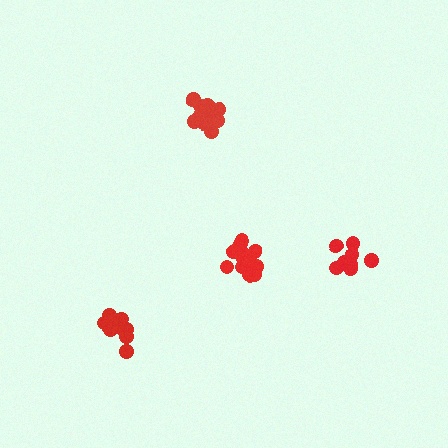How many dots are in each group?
Group 1: 15 dots, Group 2: 9 dots, Group 3: 11 dots, Group 4: 14 dots (49 total).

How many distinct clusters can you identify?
There are 4 distinct clusters.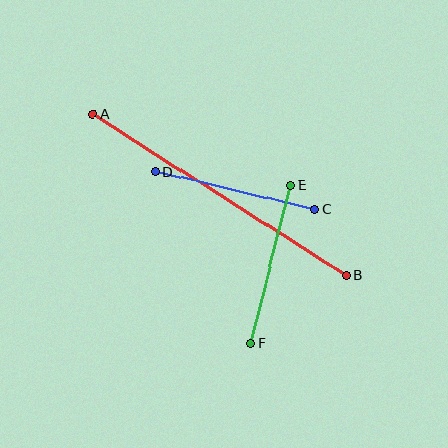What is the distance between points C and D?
The distance is approximately 163 pixels.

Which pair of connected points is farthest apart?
Points A and B are farthest apart.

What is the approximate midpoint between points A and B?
The midpoint is at approximately (219, 195) pixels.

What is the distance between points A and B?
The distance is approximately 300 pixels.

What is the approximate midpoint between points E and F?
The midpoint is at approximately (271, 264) pixels.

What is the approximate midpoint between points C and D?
The midpoint is at approximately (235, 190) pixels.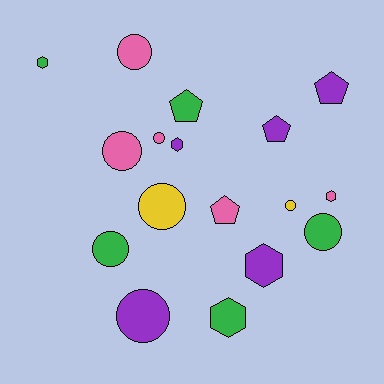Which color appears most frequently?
Purple, with 5 objects.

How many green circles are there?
There are 2 green circles.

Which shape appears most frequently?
Circle, with 8 objects.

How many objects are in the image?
There are 17 objects.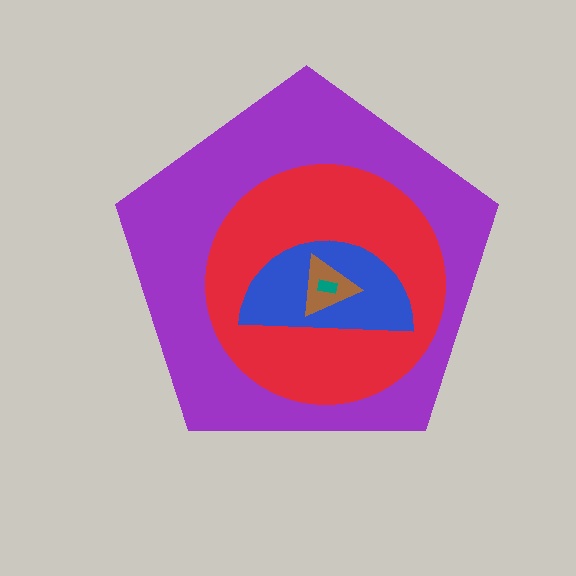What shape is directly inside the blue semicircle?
The brown triangle.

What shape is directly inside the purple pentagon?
The red circle.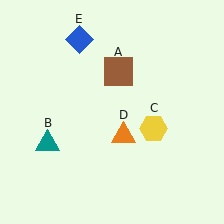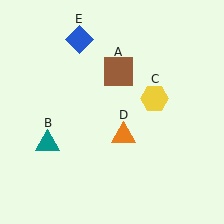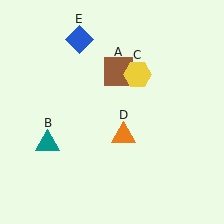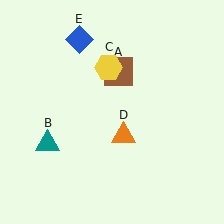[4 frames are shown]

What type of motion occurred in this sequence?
The yellow hexagon (object C) rotated counterclockwise around the center of the scene.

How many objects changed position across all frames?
1 object changed position: yellow hexagon (object C).